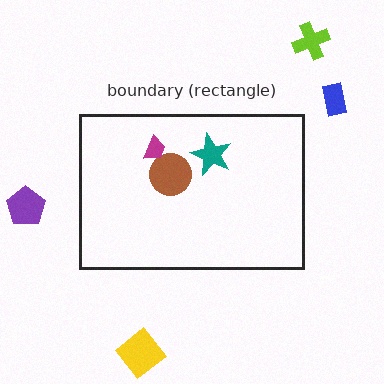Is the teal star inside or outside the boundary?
Inside.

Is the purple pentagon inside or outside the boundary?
Outside.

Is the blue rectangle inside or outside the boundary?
Outside.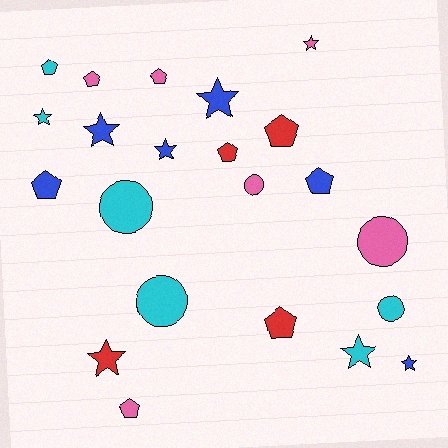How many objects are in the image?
There are 22 objects.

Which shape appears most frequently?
Pentagon, with 9 objects.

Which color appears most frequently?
Pink, with 6 objects.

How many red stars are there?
There is 1 red star.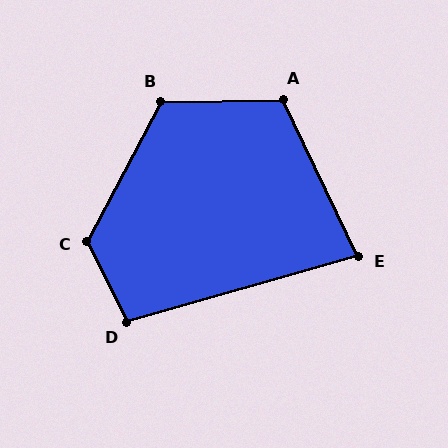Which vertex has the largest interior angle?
C, at approximately 126 degrees.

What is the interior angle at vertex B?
Approximately 119 degrees (obtuse).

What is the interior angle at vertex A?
Approximately 115 degrees (obtuse).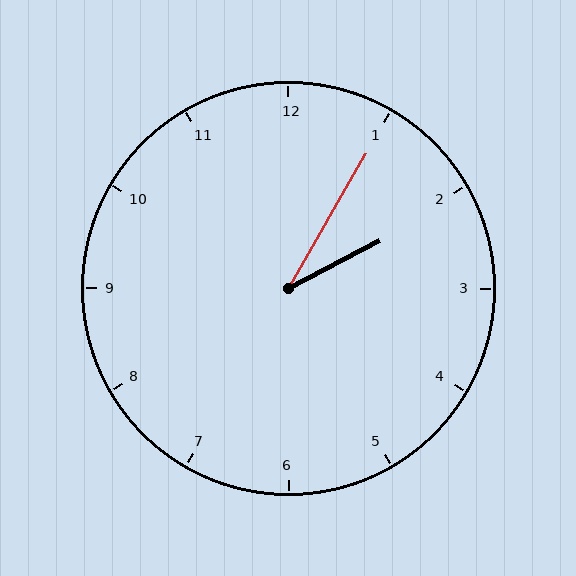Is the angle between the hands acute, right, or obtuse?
It is acute.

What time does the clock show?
2:05.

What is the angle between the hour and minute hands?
Approximately 32 degrees.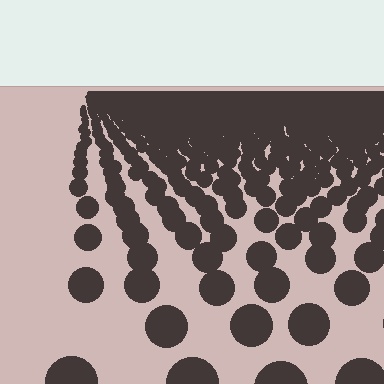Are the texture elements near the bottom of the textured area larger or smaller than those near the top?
Larger. Near the bottom, elements are closer to the viewer and appear at a bigger on-screen size.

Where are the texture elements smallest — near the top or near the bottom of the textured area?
Near the top.